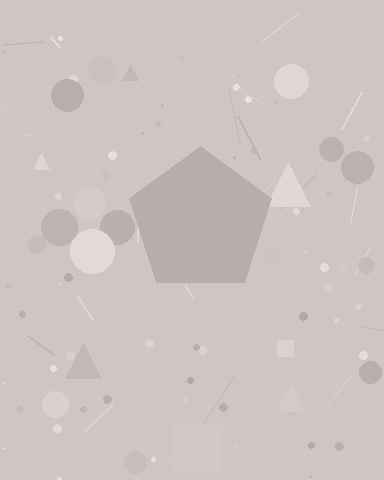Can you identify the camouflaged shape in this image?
The camouflaged shape is a pentagon.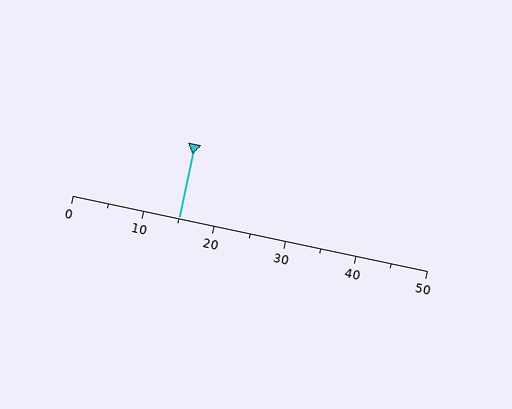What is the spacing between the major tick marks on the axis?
The major ticks are spaced 10 apart.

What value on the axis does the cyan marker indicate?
The marker indicates approximately 15.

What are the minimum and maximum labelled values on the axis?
The axis runs from 0 to 50.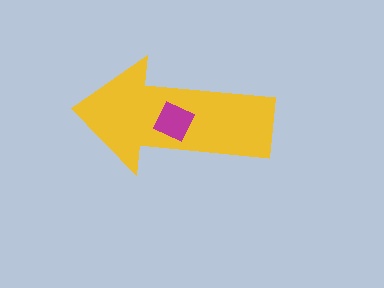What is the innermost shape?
The magenta diamond.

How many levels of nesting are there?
2.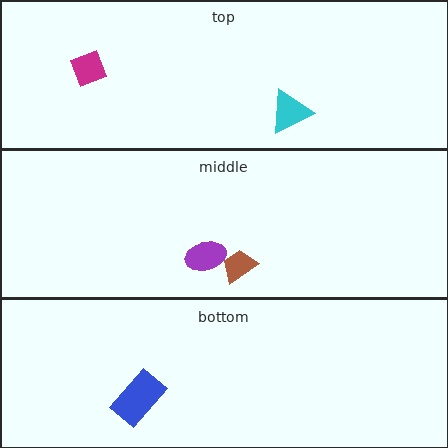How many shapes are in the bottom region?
1.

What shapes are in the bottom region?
The blue rectangle.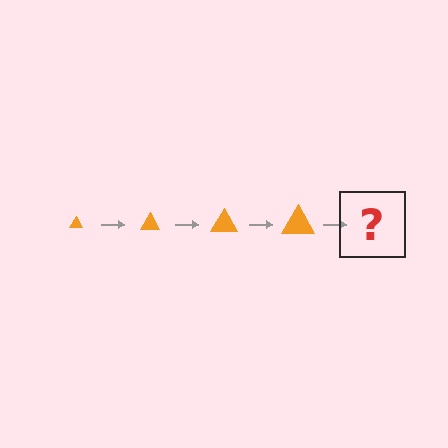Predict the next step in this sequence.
The next step is an orange triangle, larger than the previous one.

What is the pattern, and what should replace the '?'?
The pattern is that the triangle gets progressively larger each step. The '?' should be an orange triangle, larger than the previous one.